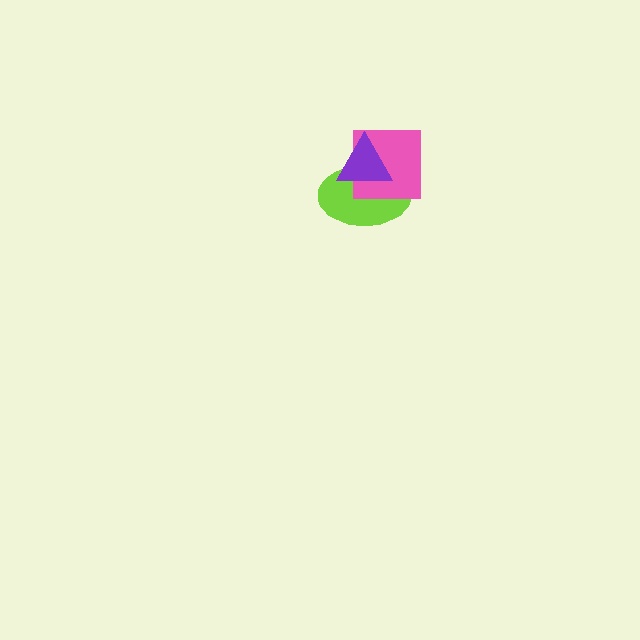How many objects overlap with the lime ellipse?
2 objects overlap with the lime ellipse.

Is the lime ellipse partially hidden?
Yes, it is partially covered by another shape.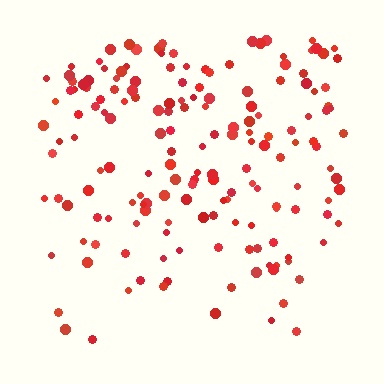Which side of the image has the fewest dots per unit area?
The bottom.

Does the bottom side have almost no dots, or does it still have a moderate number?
Still a moderate number, just noticeably fewer than the top.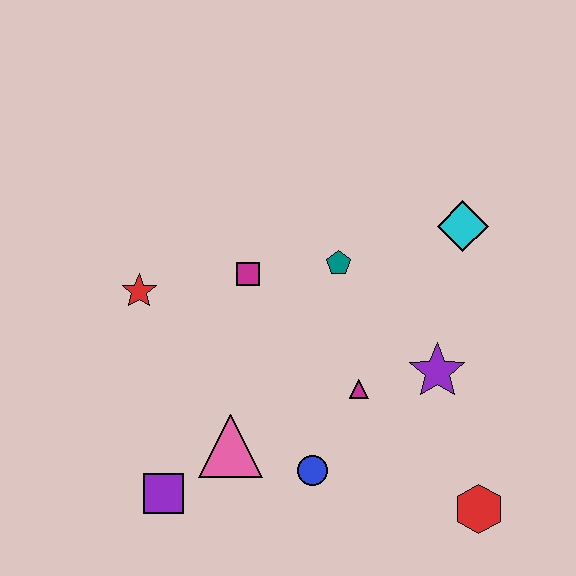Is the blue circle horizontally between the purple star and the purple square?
Yes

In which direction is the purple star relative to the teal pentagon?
The purple star is below the teal pentagon.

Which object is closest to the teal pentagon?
The magenta square is closest to the teal pentagon.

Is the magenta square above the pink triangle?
Yes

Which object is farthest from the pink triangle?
The cyan diamond is farthest from the pink triangle.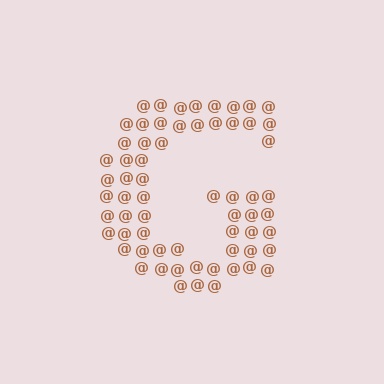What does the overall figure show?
The overall figure shows the letter G.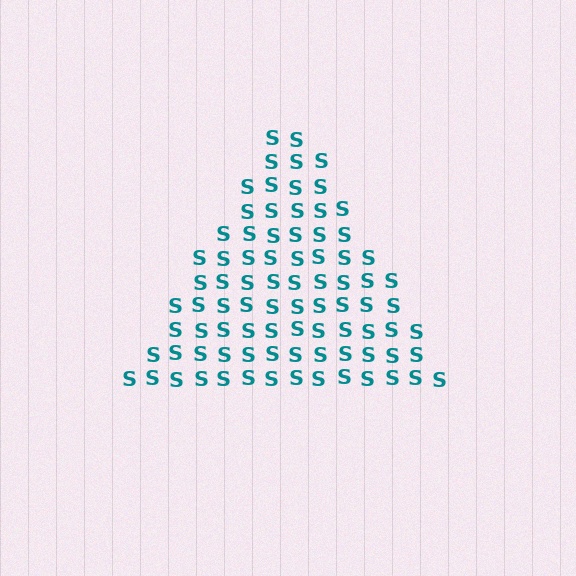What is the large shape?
The large shape is a triangle.